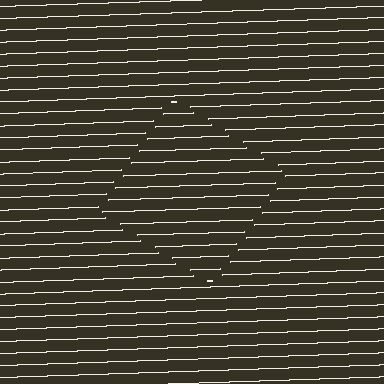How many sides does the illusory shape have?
4 sides — the line-ends trace a square.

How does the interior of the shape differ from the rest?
The interior of the shape contains the same grating, shifted by half a period — the contour is defined by the phase discontinuity where line-ends from the inner and outer gratings abut.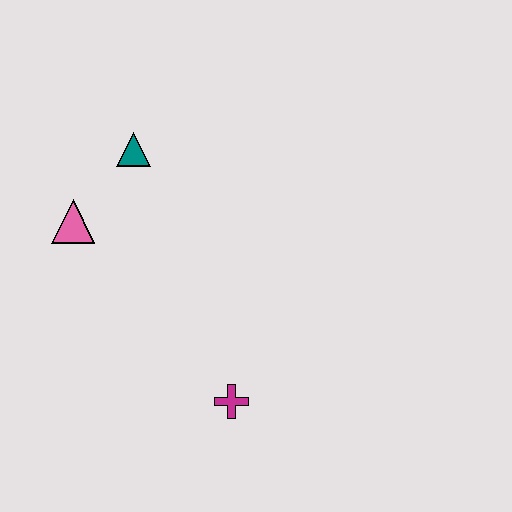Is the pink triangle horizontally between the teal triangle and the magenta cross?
No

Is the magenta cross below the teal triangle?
Yes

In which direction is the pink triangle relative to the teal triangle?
The pink triangle is below the teal triangle.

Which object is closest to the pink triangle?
The teal triangle is closest to the pink triangle.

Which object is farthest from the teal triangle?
The magenta cross is farthest from the teal triangle.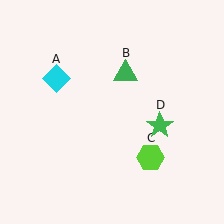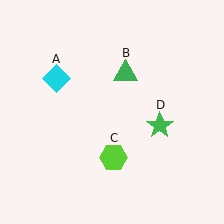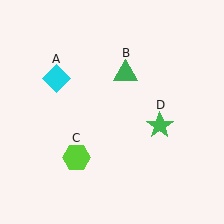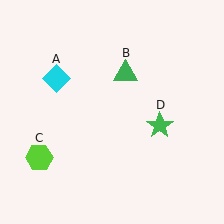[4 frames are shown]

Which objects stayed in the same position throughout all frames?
Cyan diamond (object A) and green triangle (object B) and green star (object D) remained stationary.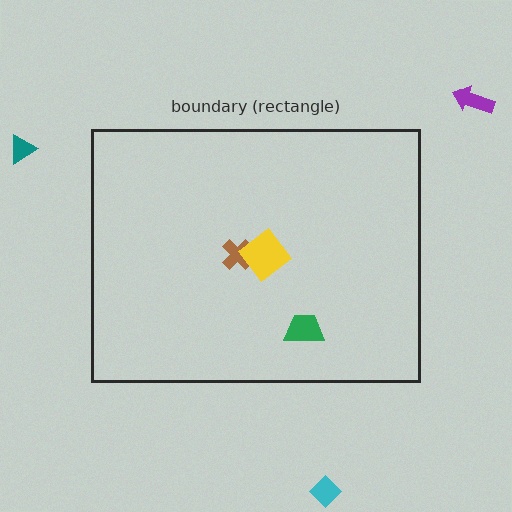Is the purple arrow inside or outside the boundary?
Outside.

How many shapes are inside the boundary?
3 inside, 3 outside.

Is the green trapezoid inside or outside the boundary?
Inside.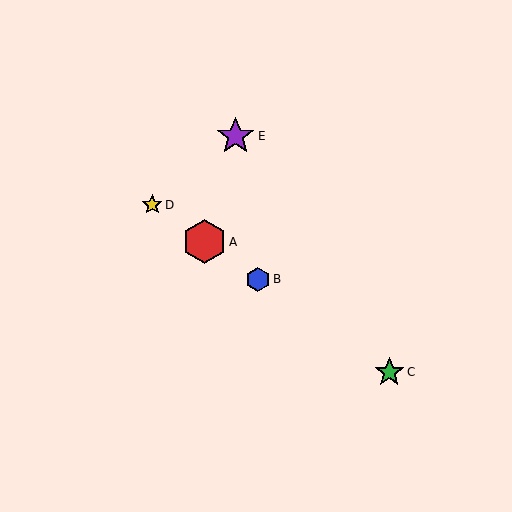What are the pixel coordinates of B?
Object B is at (258, 279).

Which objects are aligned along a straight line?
Objects A, B, C, D are aligned along a straight line.